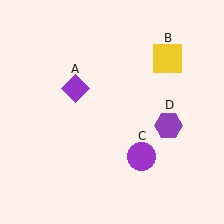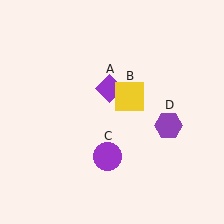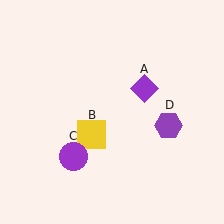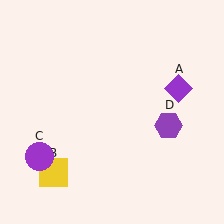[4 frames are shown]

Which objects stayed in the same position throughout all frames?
Purple hexagon (object D) remained stationary.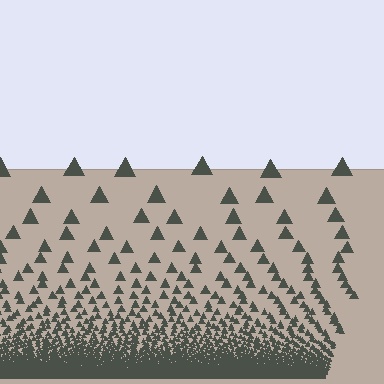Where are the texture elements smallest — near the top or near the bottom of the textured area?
Near the bottom.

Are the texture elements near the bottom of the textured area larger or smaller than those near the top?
Smaller. The gradient is inverted — elements near the bottom are smaller and denser.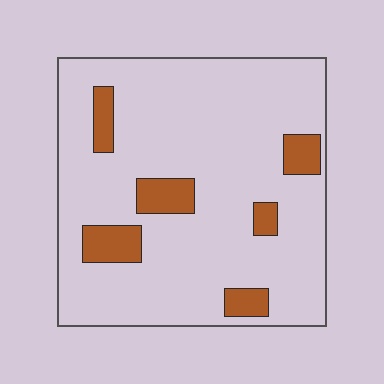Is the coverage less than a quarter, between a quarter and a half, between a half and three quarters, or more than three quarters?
Less than a quarter.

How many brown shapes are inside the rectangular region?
6.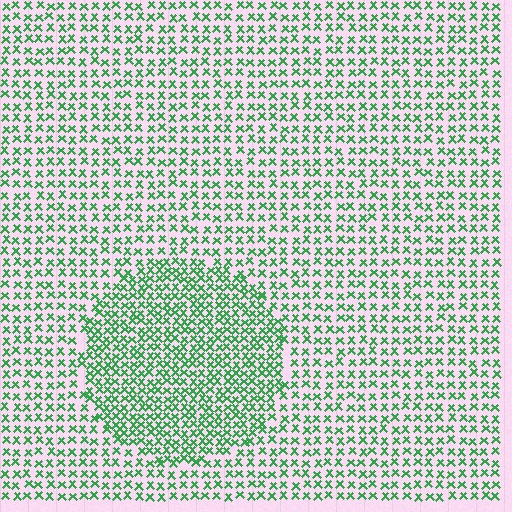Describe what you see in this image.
The image contains small green elements arranged at two different densities. A circle-shaped region is visible where the elements are more densely packed than the surrounding area.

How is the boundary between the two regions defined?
The boundary is defined by a change in element density (approximately 1.7x ratio). All elements are the same color, size, and shape.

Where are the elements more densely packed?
The elements are more densely packed inside the circle boundary.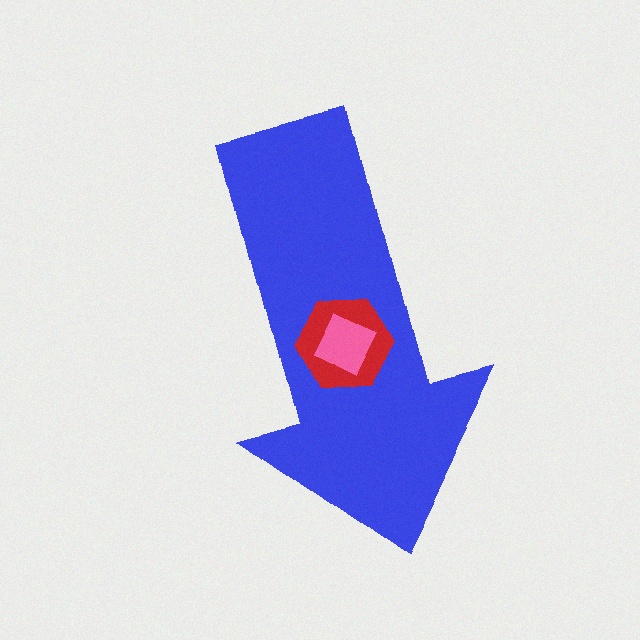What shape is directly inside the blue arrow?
The red hexagon.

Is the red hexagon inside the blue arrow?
Yes.